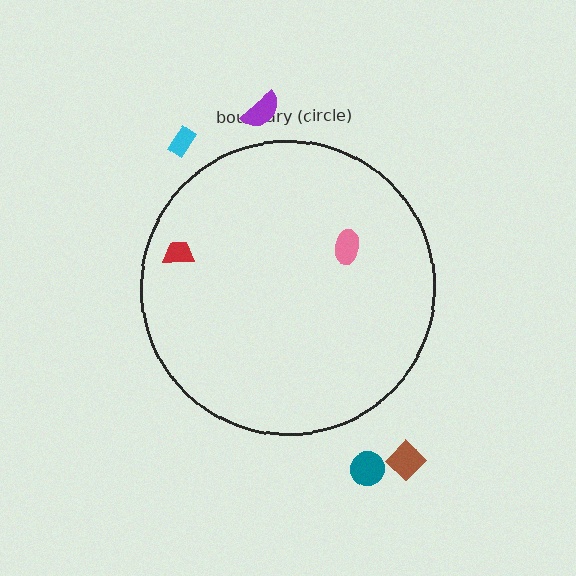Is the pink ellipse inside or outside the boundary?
Inside.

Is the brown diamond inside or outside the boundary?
Outside.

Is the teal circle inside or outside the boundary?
Outside.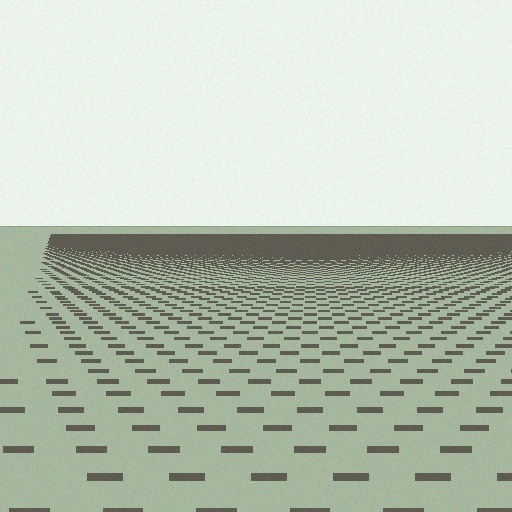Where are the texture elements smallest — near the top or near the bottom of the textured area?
Near the top.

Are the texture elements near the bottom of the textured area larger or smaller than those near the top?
Larger. Near the bottom, elements are closer to the viewer and appear at a bigger on-screen size.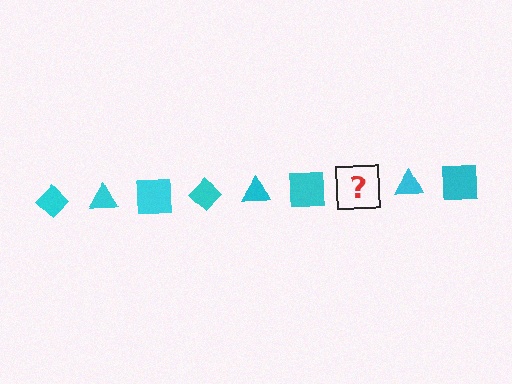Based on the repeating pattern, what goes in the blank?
The blank should be a cyan diamond.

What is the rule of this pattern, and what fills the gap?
The rule is that the pattern cycles through diamond, triangle, square shapes in cyan. The gap should be filled with a cyan diamond.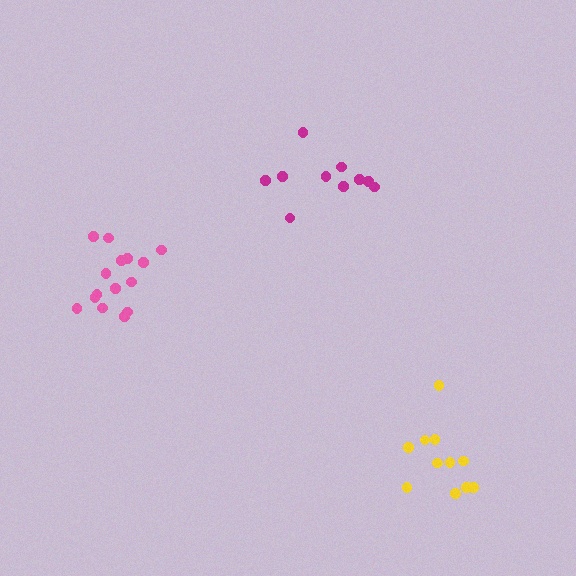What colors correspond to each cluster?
The clusters are colored: magenta, yellow, pink.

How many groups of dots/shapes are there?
There are 3 groups.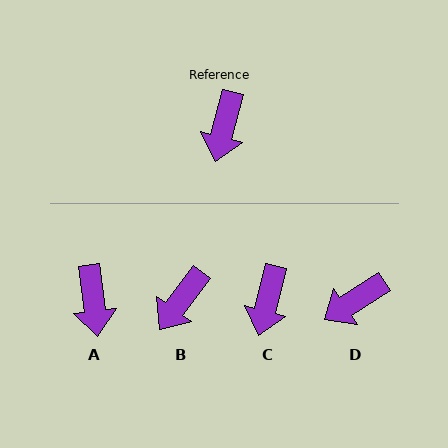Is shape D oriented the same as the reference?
No, it is off by about 43 degrees.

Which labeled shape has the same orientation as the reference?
C.